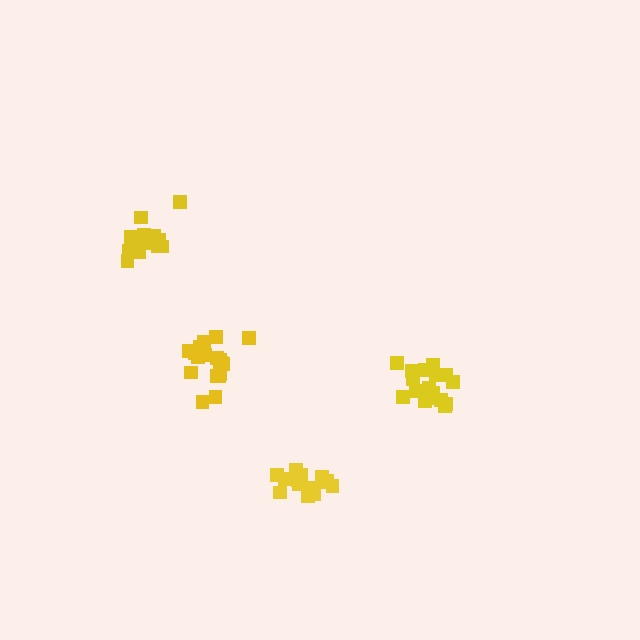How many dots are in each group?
Group 1: 17 dots, Group 2: 15 dots, Group 3: 20 dots, Group 4: 15 dots (67 total).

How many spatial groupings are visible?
There are 4 spatial groupings.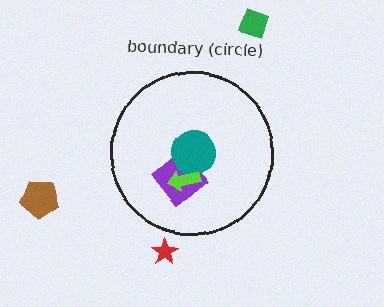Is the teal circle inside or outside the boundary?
Inside.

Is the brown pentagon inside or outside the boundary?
Outside.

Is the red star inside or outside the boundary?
Outside.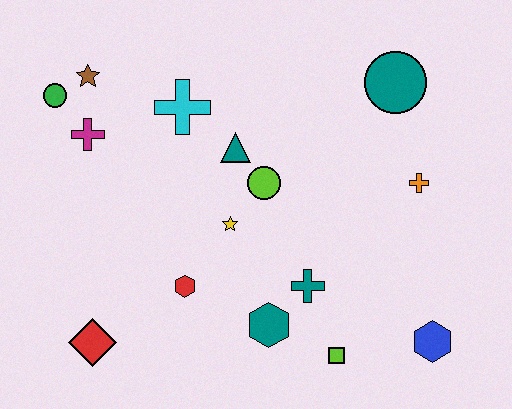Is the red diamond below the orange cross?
Yes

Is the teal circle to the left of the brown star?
No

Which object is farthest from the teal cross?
The green circle is farthest from the teal cross.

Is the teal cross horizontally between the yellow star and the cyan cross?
No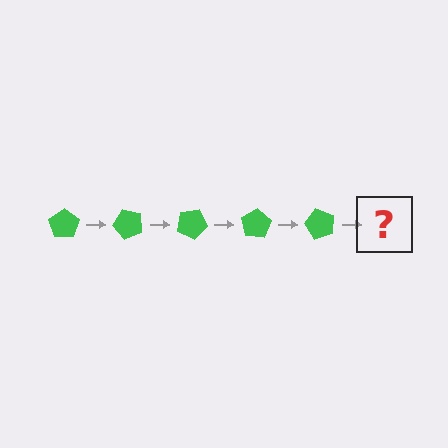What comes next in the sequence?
The next element should be a green pentagon rotated 250 degrees.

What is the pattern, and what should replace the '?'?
The pattern is that the pentagon rotates 50 degrees each step. The '?' should be a green pentagon rotated 250 degrees.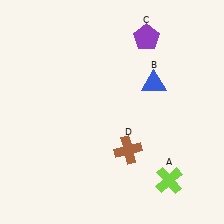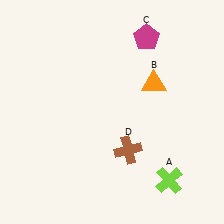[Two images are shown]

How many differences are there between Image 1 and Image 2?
There are 2 differences between the two images.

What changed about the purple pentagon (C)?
In Image 1, C is purple. In Image 2, it changed to magenta.